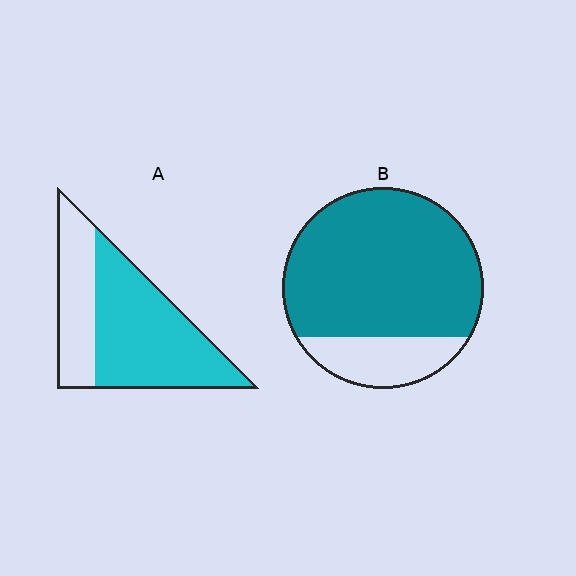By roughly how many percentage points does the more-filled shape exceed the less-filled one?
By roughly 15 percentage points (B over A).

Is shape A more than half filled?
Yes.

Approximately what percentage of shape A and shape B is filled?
A is approximately 65% and B is approximately 80%.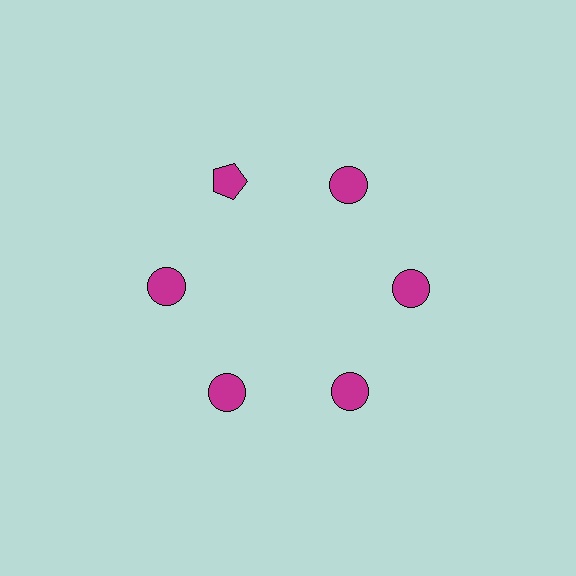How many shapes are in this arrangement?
There are 6 shapes arranged in a ring pattern.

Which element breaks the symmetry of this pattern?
The magenta pentagon at roughly the 11 o'clock position breaks the symmetry. All other shapes are magenta circles.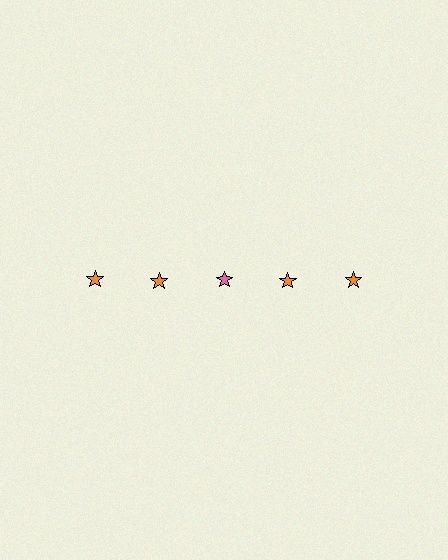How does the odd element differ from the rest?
It has a different color: pink instead of orange.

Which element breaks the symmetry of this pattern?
The pink star in the top row, center column breaks the symmetry. All other shapes are orange stars.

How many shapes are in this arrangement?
There are 5 shapes arranged in a grid pattern.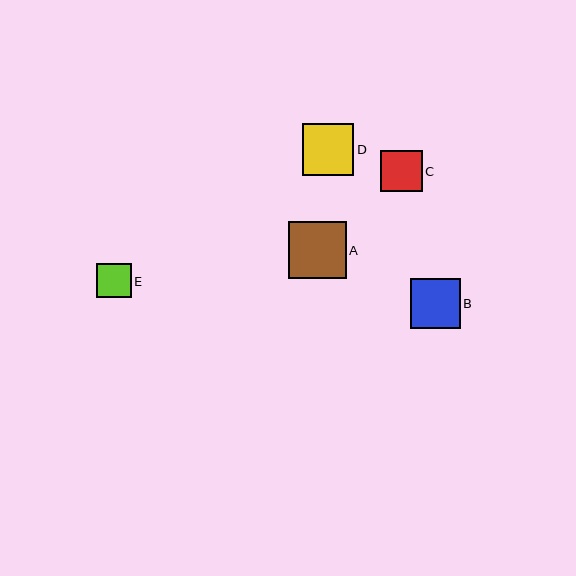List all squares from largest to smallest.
From largest to smallest: A, D, B, C, E.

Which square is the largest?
Square A is the largest with a size of approximately 57 pixels.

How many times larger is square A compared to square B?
Square A is approximately 1.1 times the size of square B.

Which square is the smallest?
Square E is the smallest with a size of approximately 34 pixels.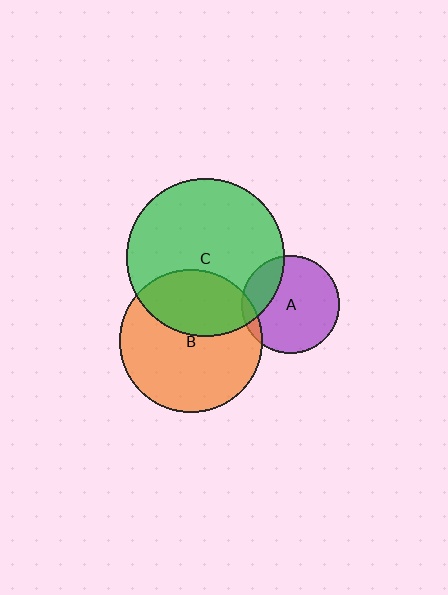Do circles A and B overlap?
Yes.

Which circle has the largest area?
Circle C (green).